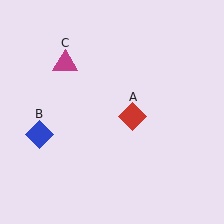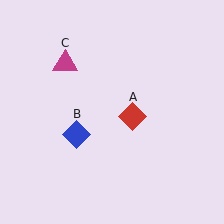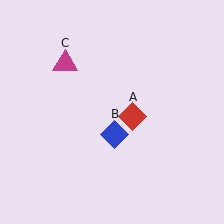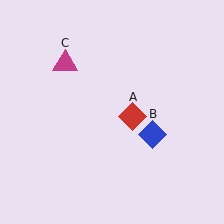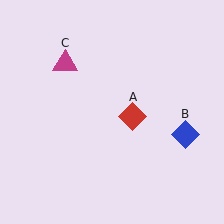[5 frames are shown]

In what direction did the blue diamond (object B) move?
The blue diamond (object B) moved right.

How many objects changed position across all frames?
1 object changed position: blue diamond (object B).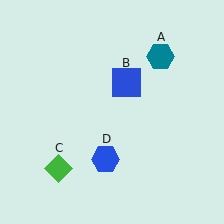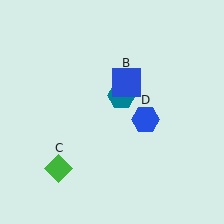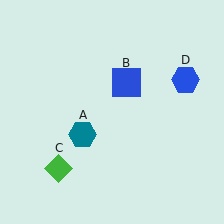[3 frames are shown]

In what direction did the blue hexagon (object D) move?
The blue hexagon (object D) moved up and to the right.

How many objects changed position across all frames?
2 objects changed position: teal hexagon (object A), blue hexagon (object D).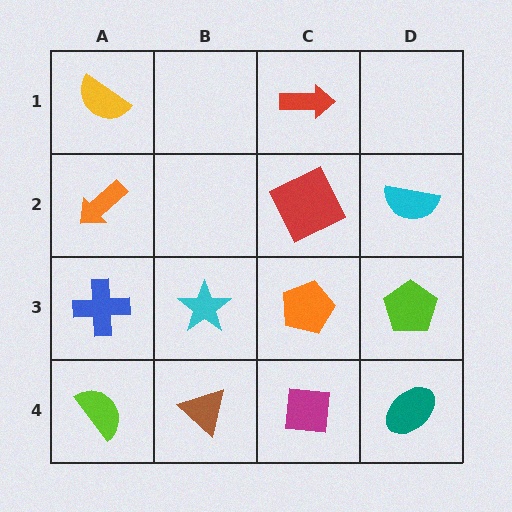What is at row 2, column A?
An orange arrow.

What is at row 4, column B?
A brown triangle.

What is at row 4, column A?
A lime semicircle.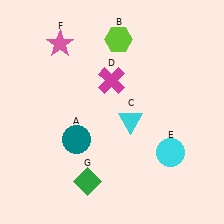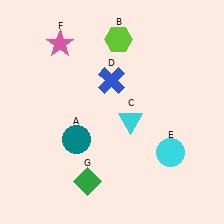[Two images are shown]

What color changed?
The cross (D) changed from magenta in Image 1 to blue in Image 2.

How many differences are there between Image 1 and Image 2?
There is 1 difference between the two images.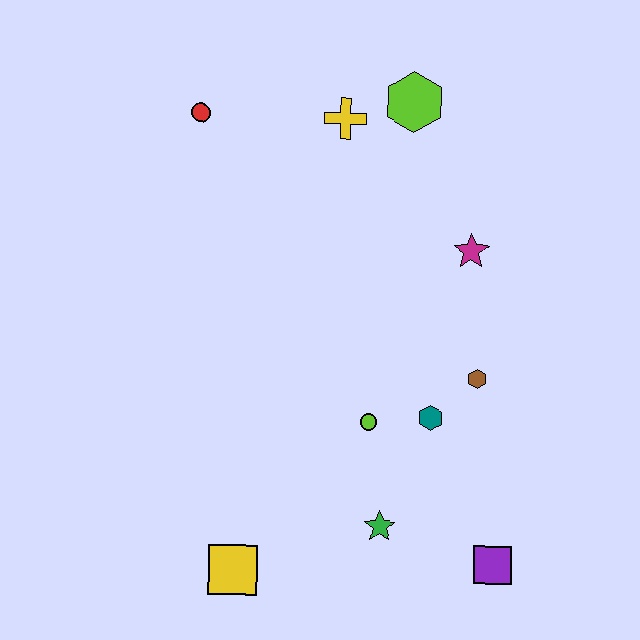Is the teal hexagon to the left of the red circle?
No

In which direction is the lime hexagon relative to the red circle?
The lime hexagon is to the right of the red circle.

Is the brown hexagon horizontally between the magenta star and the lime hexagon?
No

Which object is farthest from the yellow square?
The lime hexagon is farthest from the yellow square.